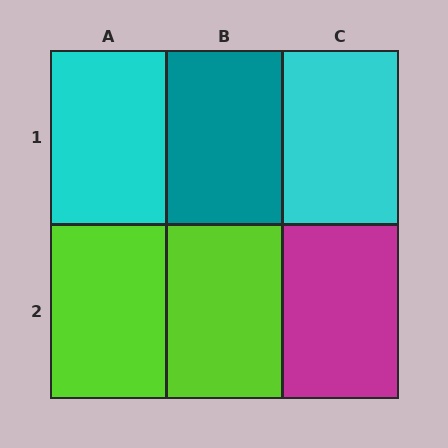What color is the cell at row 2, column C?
Magenta.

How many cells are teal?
1 cell is teal.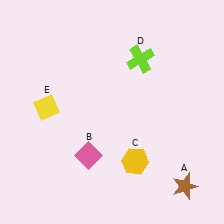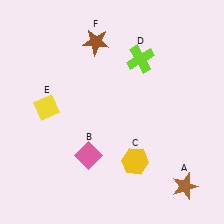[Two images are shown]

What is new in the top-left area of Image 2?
A brown star (F) was added in the top-left area of Image 2.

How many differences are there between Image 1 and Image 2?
There is 1 difference between the two images.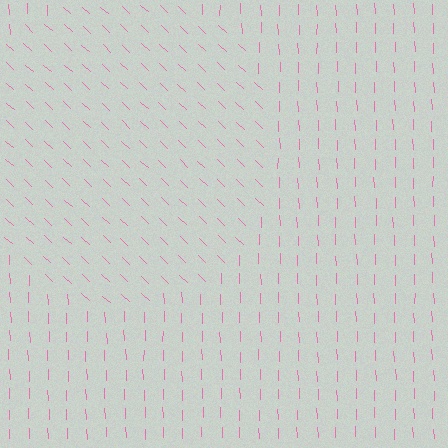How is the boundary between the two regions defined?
The boundary is defined purely by a change in line orientation (approximately 45 degrees difference). All lines are the same color and thickness.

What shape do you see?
I see a circle.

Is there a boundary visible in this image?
Yes, there is a texture boundary formed by a change in line orientation.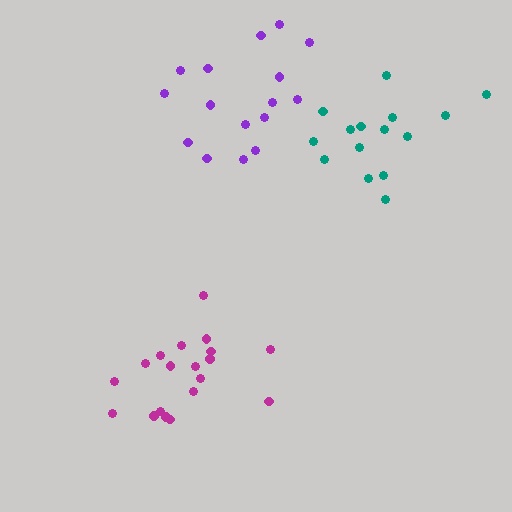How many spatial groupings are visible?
There are 3 spatial groupings.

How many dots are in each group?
Group 1: 15 dots, Group 2: 19 dots, Group 3: 16 dots (50 total).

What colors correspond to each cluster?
The clusters are colored: teal, magenta, purple.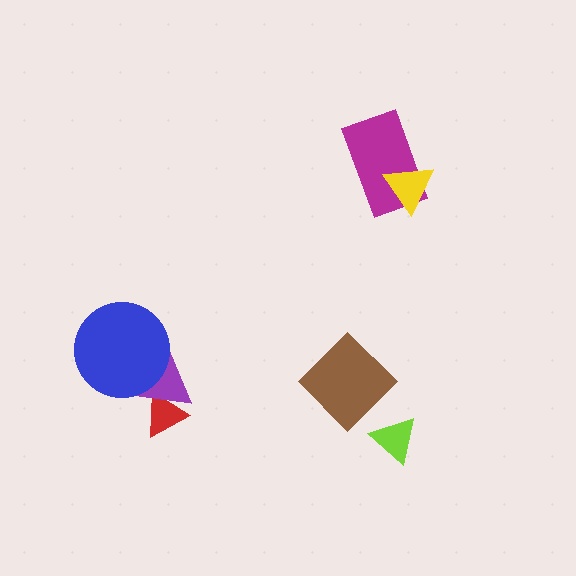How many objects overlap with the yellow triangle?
1 object overlaps with the yellow triangle.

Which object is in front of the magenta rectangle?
The yellow triangle is in front of the magenta rectangle.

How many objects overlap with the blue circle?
1 object overlaps with the blue circle.